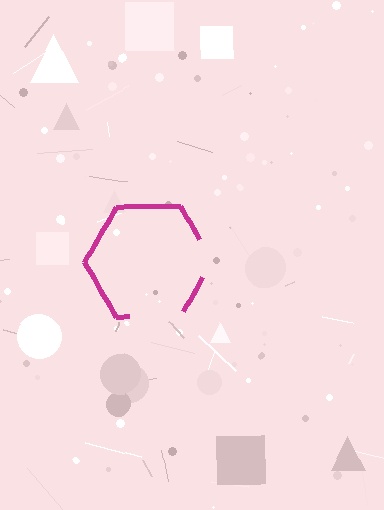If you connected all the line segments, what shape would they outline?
They would outline a hexagon.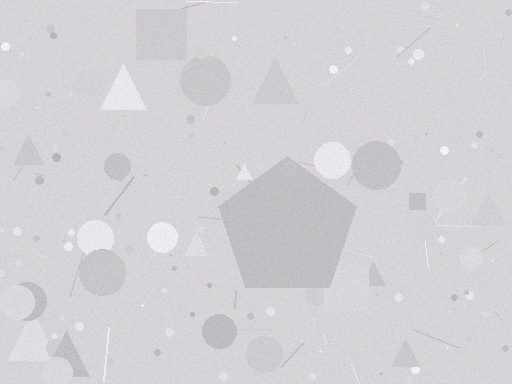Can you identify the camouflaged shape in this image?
The camouflaged shape is a pentagon.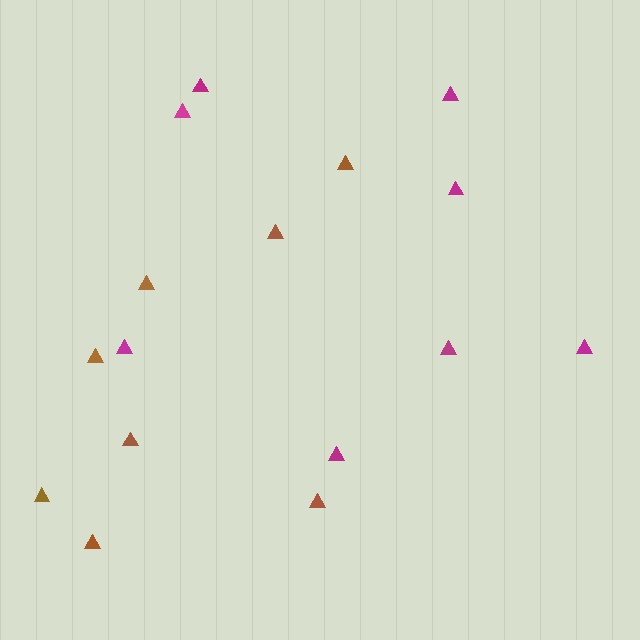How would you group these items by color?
There are 2 groups: one group of magenta triangles (8) and one group of brown triangles (8).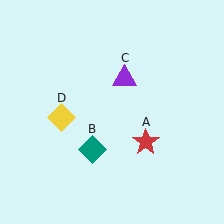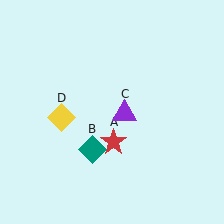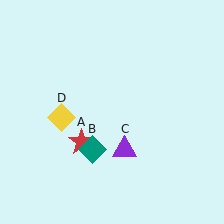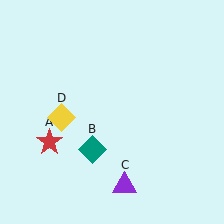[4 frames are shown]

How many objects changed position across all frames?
2 objects changed position: red star (object A), purple triangle (object C).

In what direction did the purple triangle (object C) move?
The purple triangle (object C) moved down.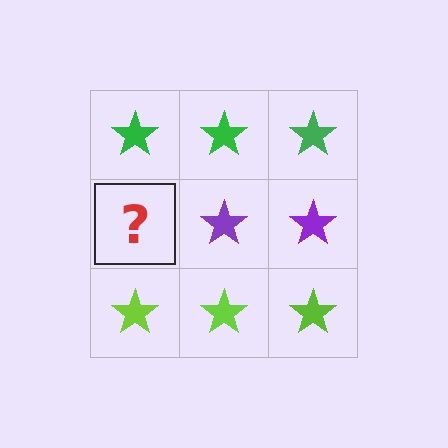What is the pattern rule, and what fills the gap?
The rule is that each row has a consistent color. The gap should be filled with a purple star.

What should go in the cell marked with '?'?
The missing cell should contain a purple star.